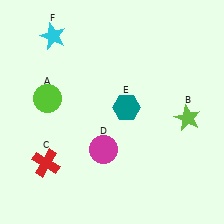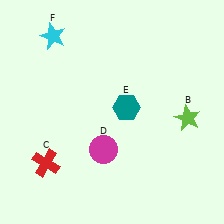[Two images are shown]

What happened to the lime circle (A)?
The lime circle (A) was removed in Image 2. It was in the top-left area of Image 1.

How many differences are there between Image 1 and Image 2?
There is 1 difference between the two images.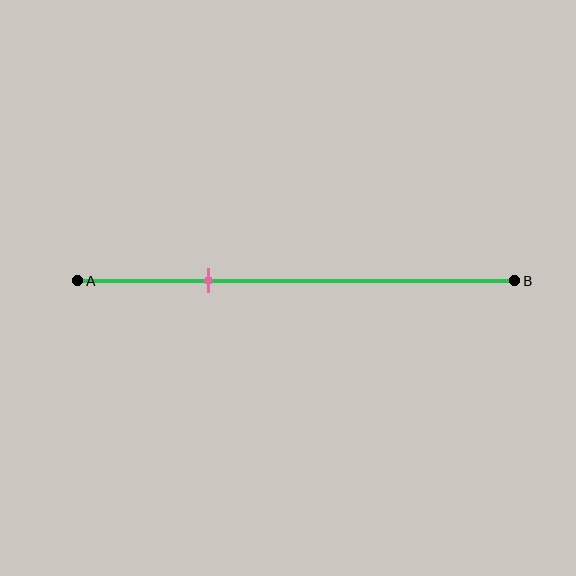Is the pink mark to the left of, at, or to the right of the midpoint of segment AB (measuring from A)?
The pink mark is to the left of the midpoint of segment AB.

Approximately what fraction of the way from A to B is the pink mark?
The pink mark is approximately 30% of the way from A to B.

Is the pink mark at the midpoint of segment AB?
No, the mark is at about 30% from A, not at the 50% midpoint.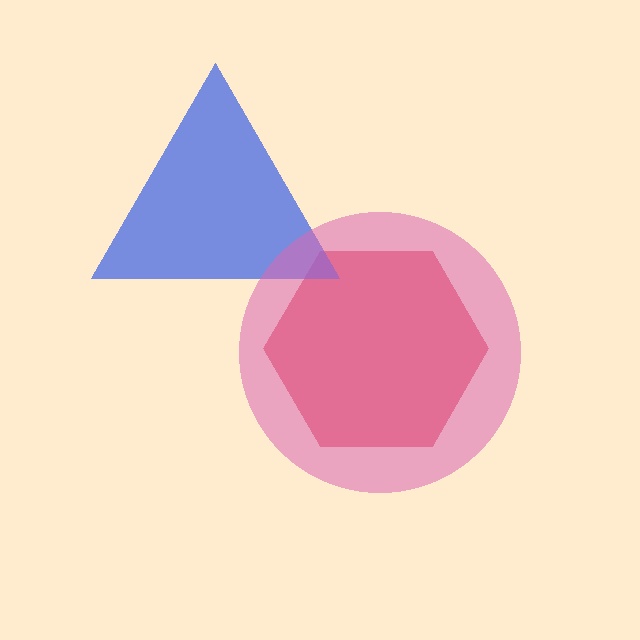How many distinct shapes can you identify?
There are 3 distinct shapes: a red hexagon, a blue triangle, a pink circle.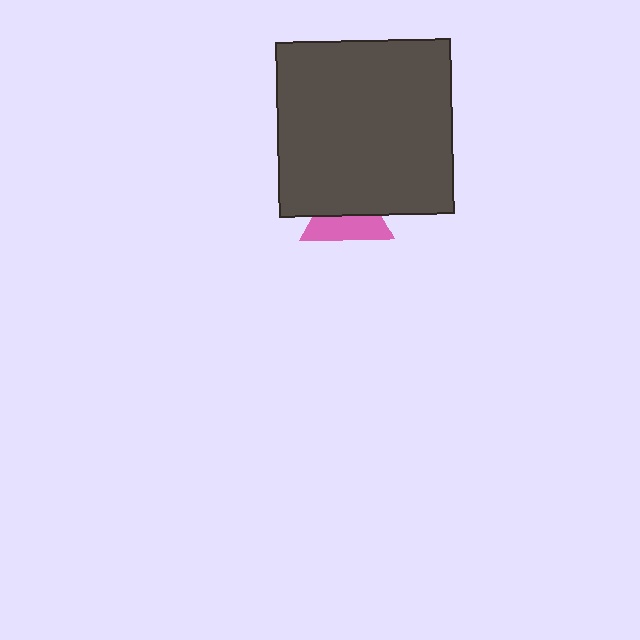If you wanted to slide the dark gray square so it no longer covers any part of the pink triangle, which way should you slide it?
Slide it up — that is the most direct way to separate the two shapes.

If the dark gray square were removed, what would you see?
You would see the complete pink triangle.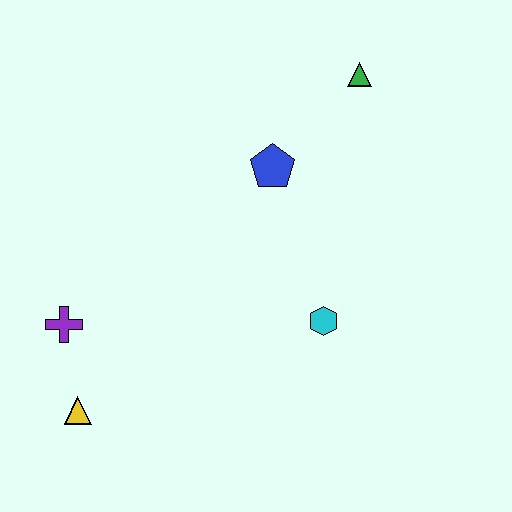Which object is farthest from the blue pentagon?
The yellow triangle is farthest from the blue pentagon.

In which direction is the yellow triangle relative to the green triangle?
The yellow triangle is below the green triangle.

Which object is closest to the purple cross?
The yellow triangle is closest to the purple cross.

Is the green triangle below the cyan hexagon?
No